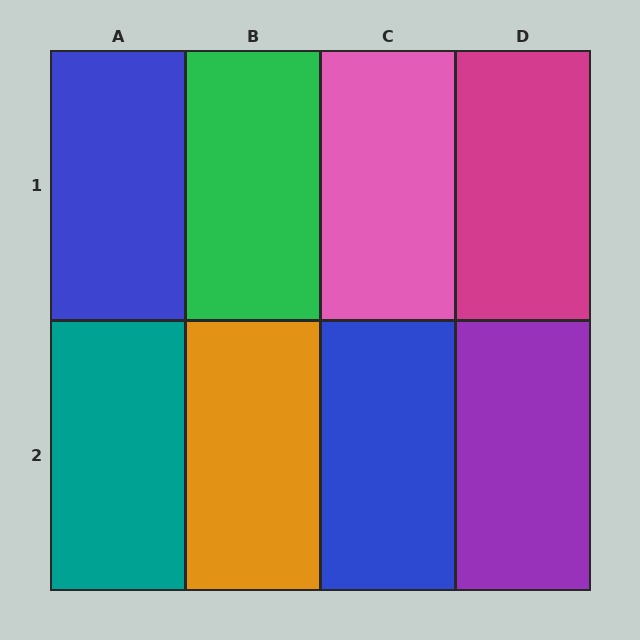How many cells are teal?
1 cell is teal.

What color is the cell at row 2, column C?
Blue.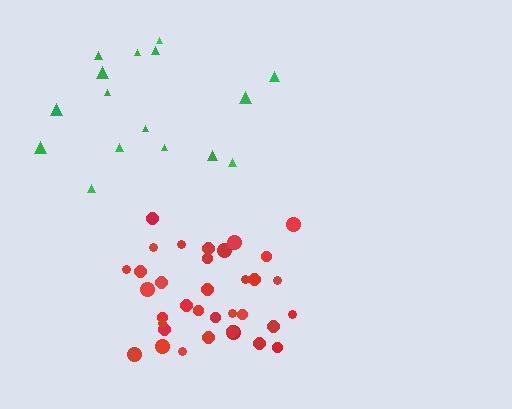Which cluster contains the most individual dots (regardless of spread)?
Red (35).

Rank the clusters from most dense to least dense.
red, green.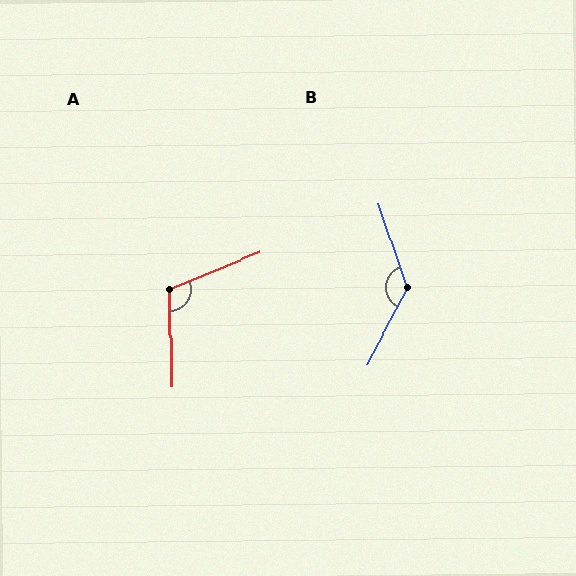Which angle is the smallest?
A, at approximately 111 degrees.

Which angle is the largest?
B, at approximately 134 degrees.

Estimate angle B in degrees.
Approximately 134 degrees.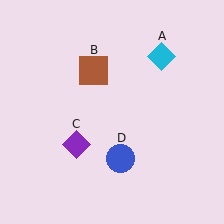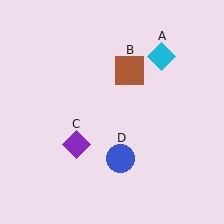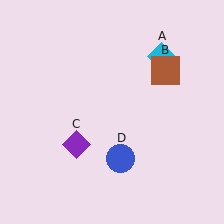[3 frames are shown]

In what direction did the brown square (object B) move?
The brown square (object B) moved right.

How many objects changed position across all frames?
1 object changed position: brown square (object B).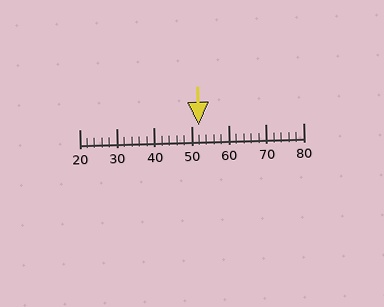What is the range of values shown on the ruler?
The ruler shows values from 20 to 80.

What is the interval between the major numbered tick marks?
The major tick marks are spaced 10 units apart.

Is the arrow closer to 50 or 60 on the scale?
The arrow is closer to 50.